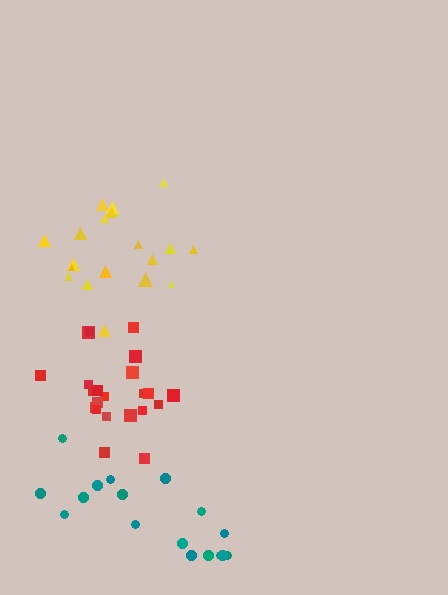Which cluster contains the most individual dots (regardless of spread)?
Red (22).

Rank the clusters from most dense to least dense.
yellow, red, teal.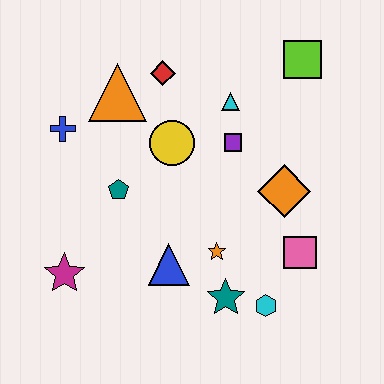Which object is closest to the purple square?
The cyan triangle is closest to the purple square.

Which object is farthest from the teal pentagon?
The lime square is farthest from the teal pentagon.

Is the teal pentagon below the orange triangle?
Yes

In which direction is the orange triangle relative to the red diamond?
The orange triangle is to the left of the red diamond.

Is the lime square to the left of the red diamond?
No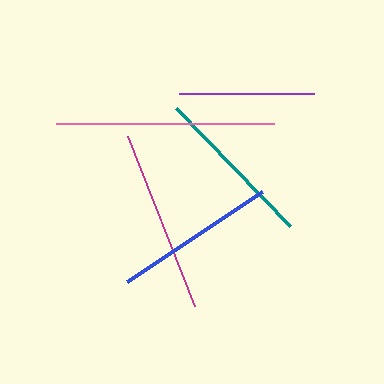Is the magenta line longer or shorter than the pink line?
The pink line is longer than the magenta line.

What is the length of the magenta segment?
The magenta segment is approximately 182 pixels long.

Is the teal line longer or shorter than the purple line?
The teal line is longer than the purple line.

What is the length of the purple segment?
The purple segment is approximately 134 pixels long.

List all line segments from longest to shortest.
From longest to shortest: pink, magenta, teal, blue, purple.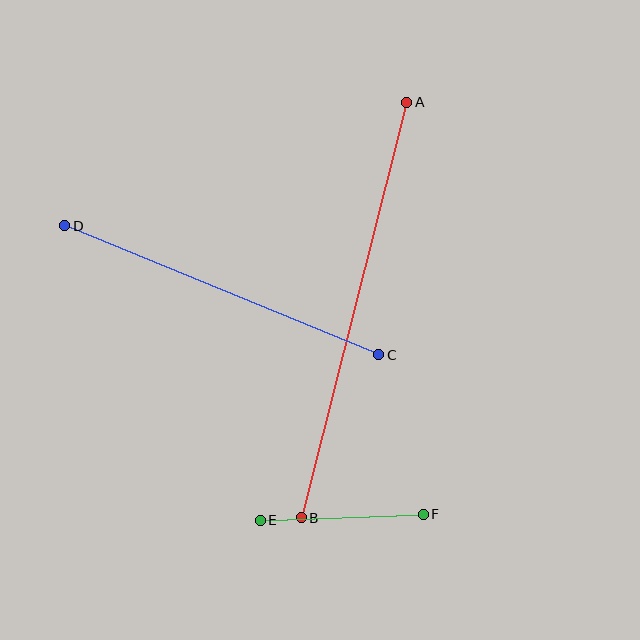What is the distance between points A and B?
The distance is approximately 429 pixels.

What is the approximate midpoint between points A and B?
The midpoint is at approximately (354, 310) pixels.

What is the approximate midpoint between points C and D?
The midpoint is at approximately (222, 290) pixels.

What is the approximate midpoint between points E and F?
The midpoint is at approximately (342, 517) pixels.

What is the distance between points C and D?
The distance is approximately 339 pixels.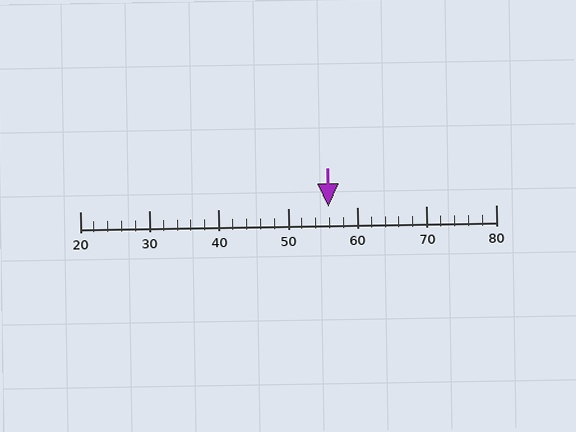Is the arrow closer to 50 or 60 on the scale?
The arrow is closer to 60.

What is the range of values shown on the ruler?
The ruler shows values from 20 to 80.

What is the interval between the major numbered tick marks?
The major tick marks are spaced 10 units apart.